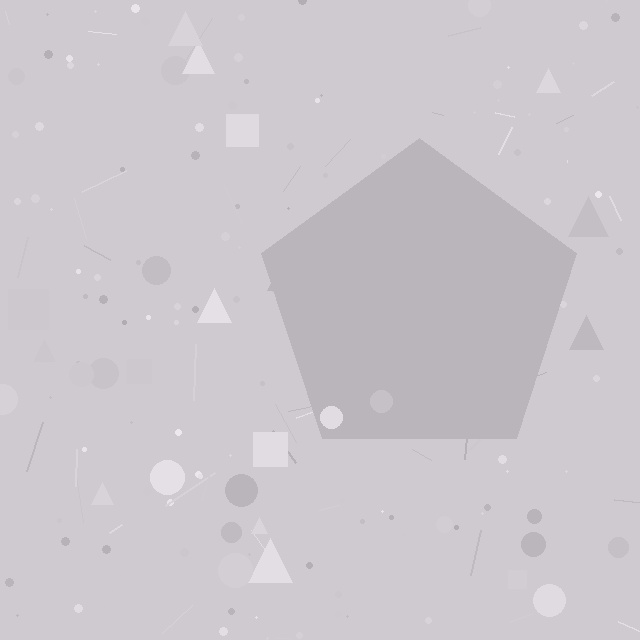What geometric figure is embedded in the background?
A pentagon is embedded in the background.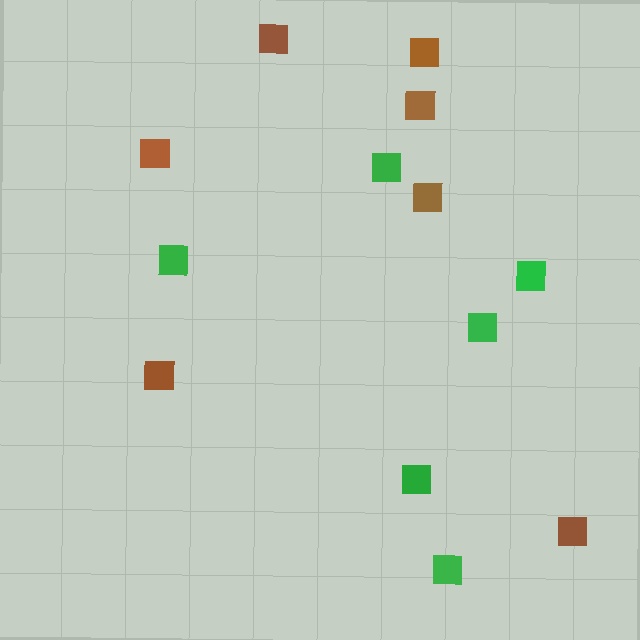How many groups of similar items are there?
There are 2 groups: one group of green squares (6) and one group of brown squares (7).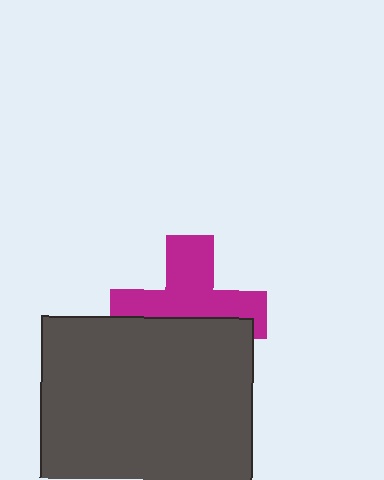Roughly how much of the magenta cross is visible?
About half of it is visible (roughly 57%).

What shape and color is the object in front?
The object in front is a dark gray square.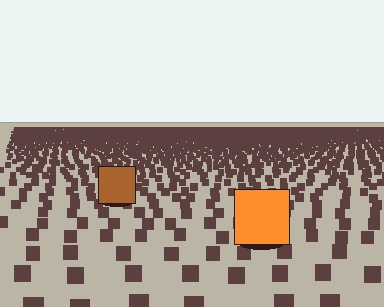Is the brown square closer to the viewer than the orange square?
No. The orange square is closer — you can tell from the texture gradient: the ground texture is coarser near it.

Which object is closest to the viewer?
The orange square is closest. The texture marks near it are larger and more spread out.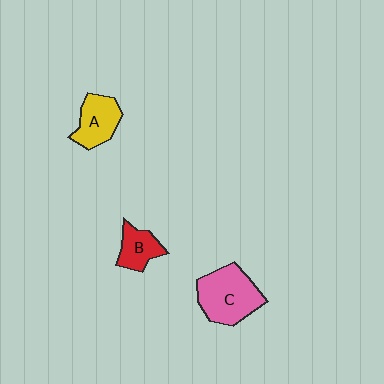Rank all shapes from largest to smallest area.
From largest to smallest: C (pink), A (yellow), B (red).